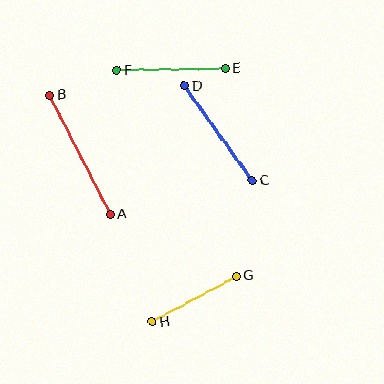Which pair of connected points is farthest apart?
Points A and B are farthest apart.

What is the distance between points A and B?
The distance is approximately 133 pixels.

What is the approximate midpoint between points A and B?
The midpoint is at approximately (80, 155) pixels.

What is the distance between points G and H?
The distance is approximately 96 pixels.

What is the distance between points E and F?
The distance is approximately 109 pixels.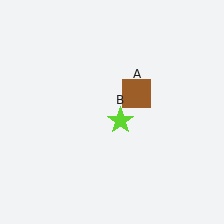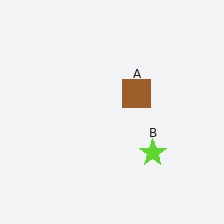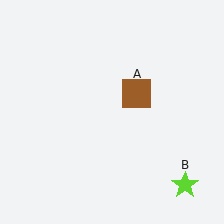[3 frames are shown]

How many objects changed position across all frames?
1 object changed position: lime star (object B).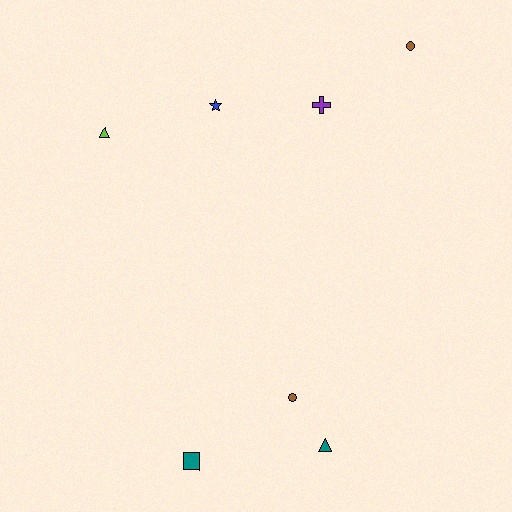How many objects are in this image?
There are 7 objects.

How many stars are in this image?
There is 1 star.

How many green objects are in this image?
There are no green objects.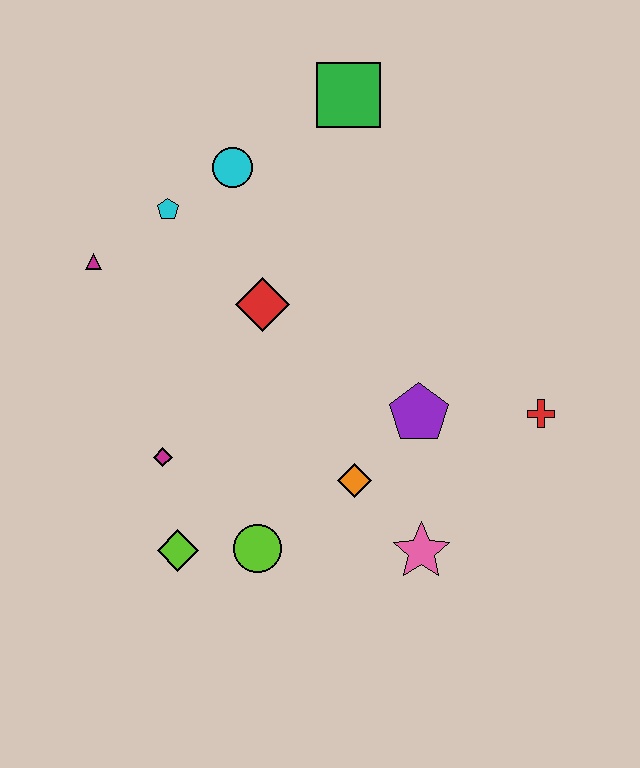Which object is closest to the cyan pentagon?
The cyan circle is closest to the cyan pentagon.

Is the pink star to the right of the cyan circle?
Yes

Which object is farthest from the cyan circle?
The pink star is farthest from the cyan circle.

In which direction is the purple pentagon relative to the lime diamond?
The purple pentagon is to the right of the lime diamond.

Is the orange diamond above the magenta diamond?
No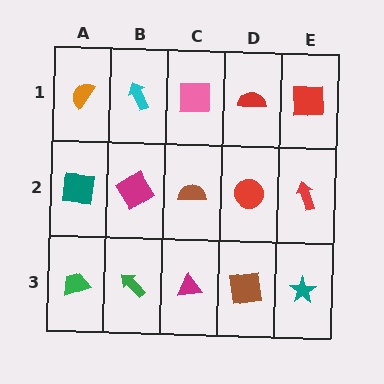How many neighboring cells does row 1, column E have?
2.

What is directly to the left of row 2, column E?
A red circle.